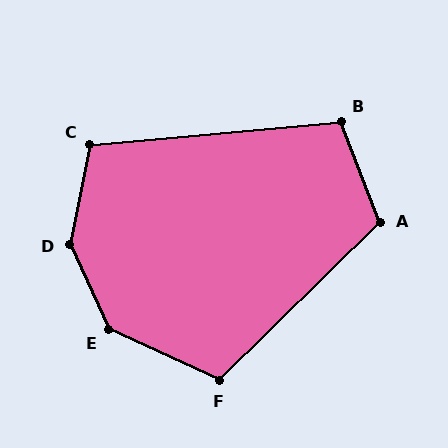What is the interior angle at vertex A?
Approximately 114 degrees (obtuse).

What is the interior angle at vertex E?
Approximately 140 degrees (obtuse).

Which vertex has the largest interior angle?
D, at approximately 143 degrees.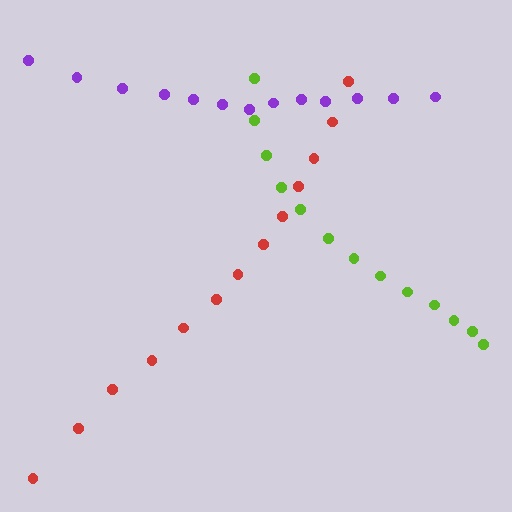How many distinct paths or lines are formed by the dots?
There are 3 distinct paths.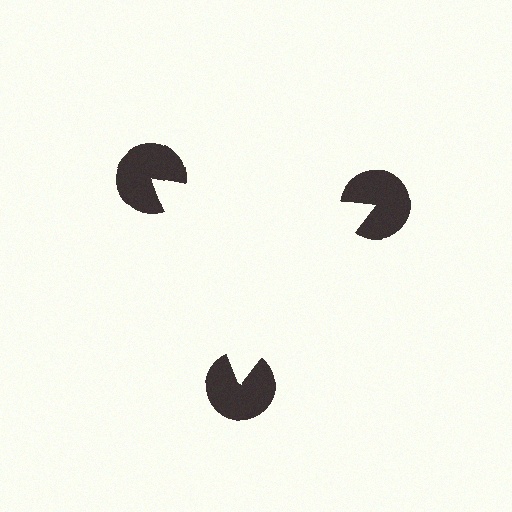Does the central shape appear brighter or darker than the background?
It typically appears slightly brighter than the background, even though no actual brightness change is drawn.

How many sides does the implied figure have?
3 sides.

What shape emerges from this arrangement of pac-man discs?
An illusory triangle — its edges are inferred from the aligned wedge cuts in the pac-man discs, not physically drawn.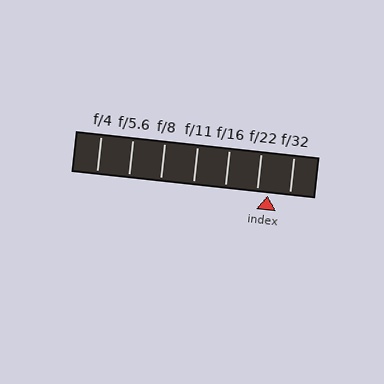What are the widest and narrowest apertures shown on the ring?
The widest aperture shown is f/4 and the narrowest is f/32.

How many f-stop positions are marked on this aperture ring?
There are 7 f-stop positions marked.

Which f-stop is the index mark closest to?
The index mark is closest to f/22.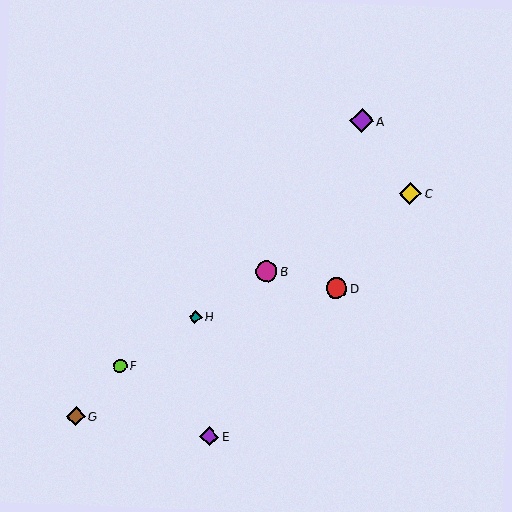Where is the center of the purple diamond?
The center of the purple diamond is at (362, 121).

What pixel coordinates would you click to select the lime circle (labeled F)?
Click at (120, 366) to select the lime circle F.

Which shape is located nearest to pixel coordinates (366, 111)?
The purple diamond (labeled A) at (362, 121) is nearest to that location.